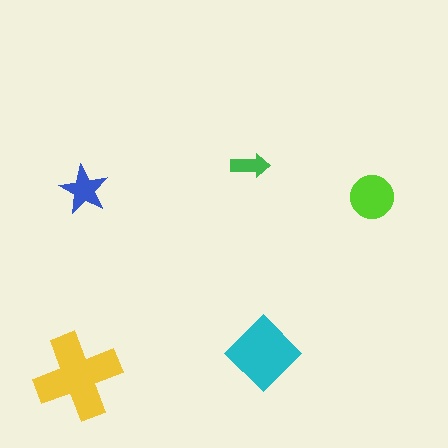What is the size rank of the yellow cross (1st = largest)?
1st.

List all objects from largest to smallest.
The yellow cross, the cyan diamond, the lime circle, the blue star, the green arrow.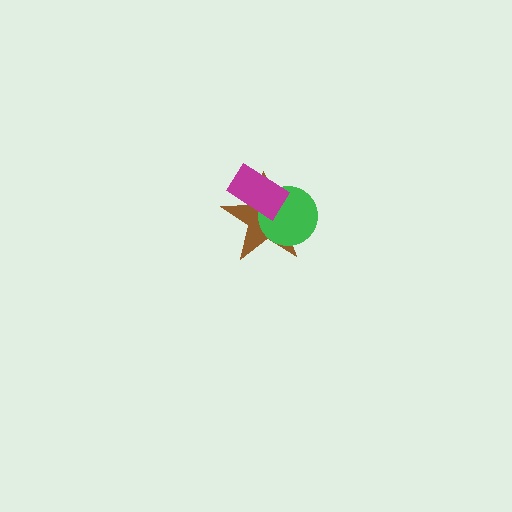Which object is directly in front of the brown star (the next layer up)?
The green circle is directly in front of the brown star.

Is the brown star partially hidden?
Yes, it is partially covered by another shape.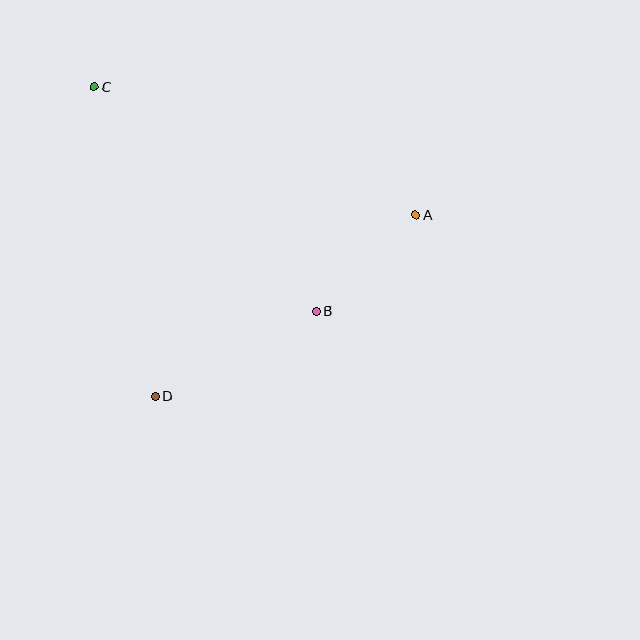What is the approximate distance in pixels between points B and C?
The distance between B and C is approximately 316 pixels.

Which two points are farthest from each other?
Points A and C are farthest from each other.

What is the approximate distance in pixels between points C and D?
The distance between C and D is approximately 315 pixels.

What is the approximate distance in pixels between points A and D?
The distance between A and D is approximately 317 pixels.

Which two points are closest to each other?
Points A and B are closest to each other.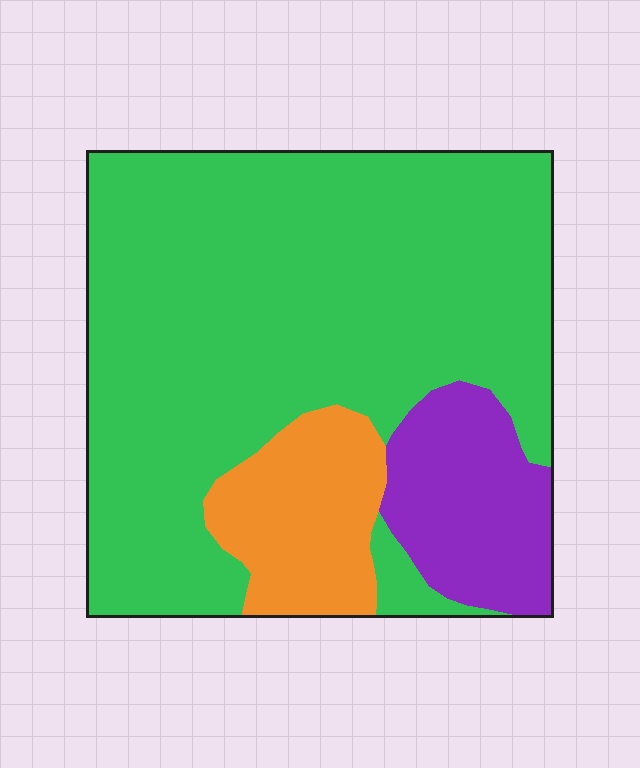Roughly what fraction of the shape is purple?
Purple covers around 15% of the shape.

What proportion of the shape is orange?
Orange takes up less than a sixth of the shape.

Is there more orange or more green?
Green.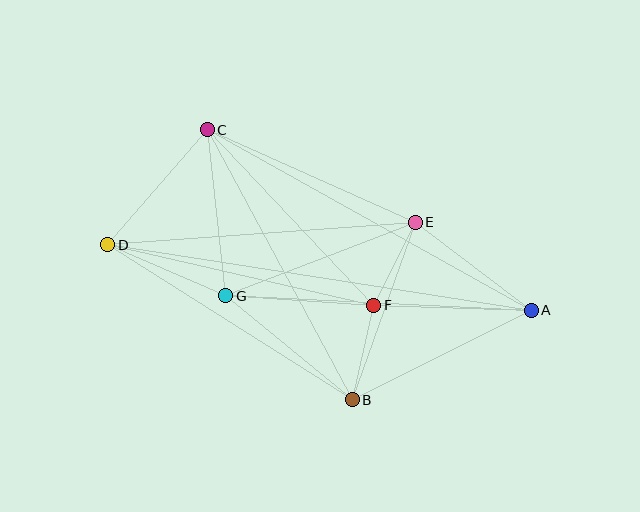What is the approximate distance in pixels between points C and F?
The distance between C and F is approximately 242 pixels.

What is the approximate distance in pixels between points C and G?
The distance between C and G is approximately 167 pixels.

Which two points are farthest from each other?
Points A and D are farthest from each other.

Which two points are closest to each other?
Points E and F are closest to each other.